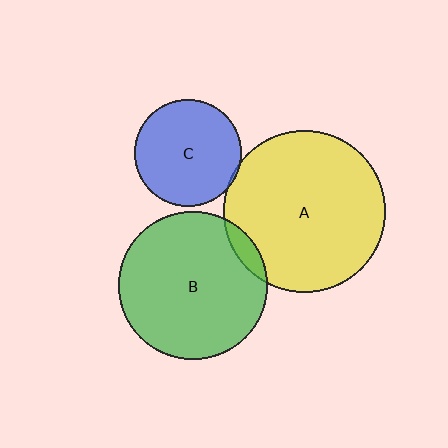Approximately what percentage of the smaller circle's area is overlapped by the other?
Approximately 5%.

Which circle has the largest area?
Circle A (yellow).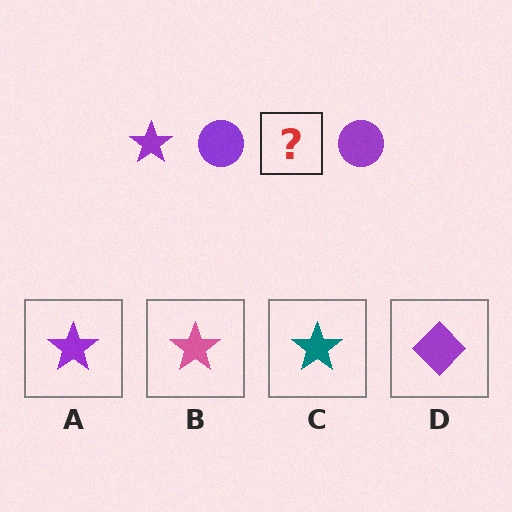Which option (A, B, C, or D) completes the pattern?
A.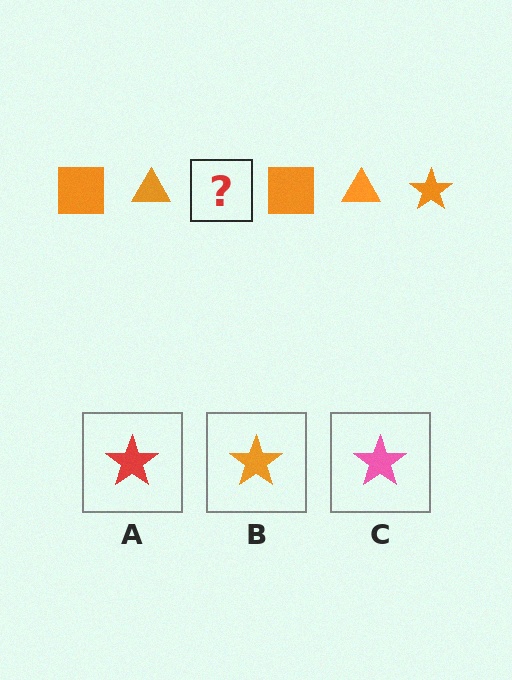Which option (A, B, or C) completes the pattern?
B.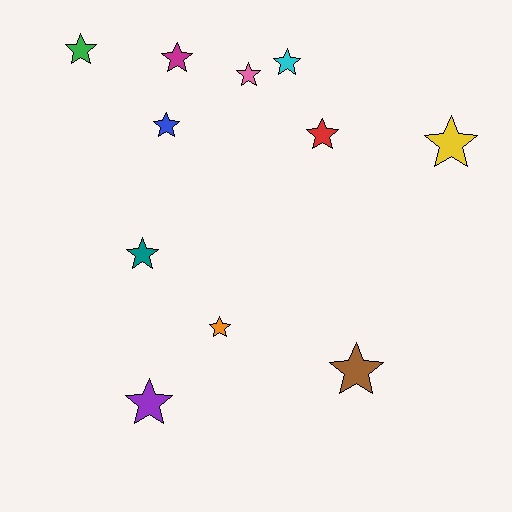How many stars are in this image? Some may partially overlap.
There are 11 stars.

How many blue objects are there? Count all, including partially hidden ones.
There is 1 blue object.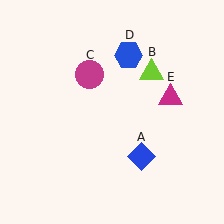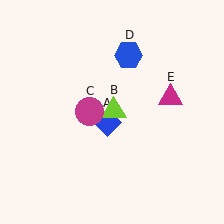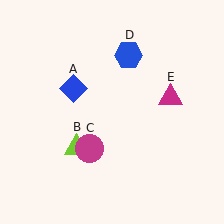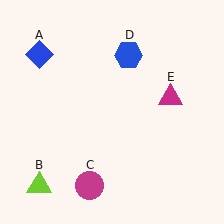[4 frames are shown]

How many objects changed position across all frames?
3 objects changed position: blue diamond (object A), lime triangle (object B), magenta circle (object C).